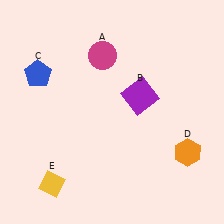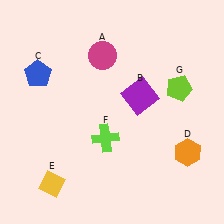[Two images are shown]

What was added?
A lime cross (F), a lime pentagon (G) were added in Image 2.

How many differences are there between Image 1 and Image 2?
There are 2 differences between the two images.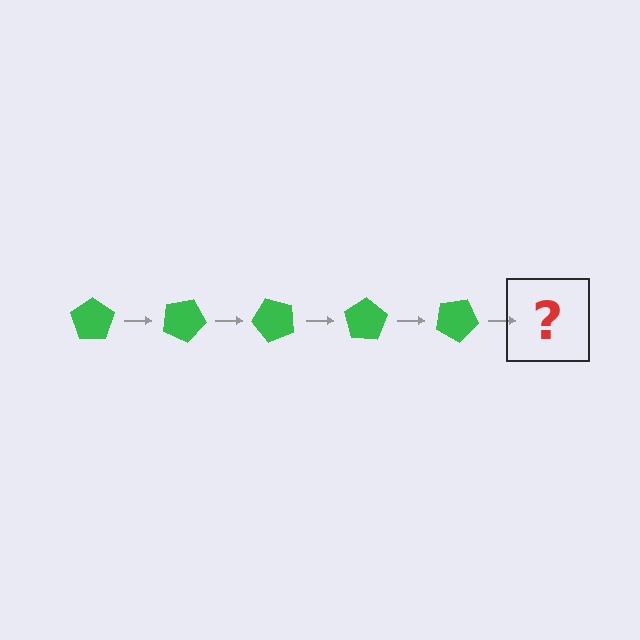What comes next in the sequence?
The next element should be a green pentagon rotated 125 degrees.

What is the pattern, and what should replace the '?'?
The pattern is that the pentagon rotates 25 degrees each step. The '?' should be a green pentagon rotated 125 degrees.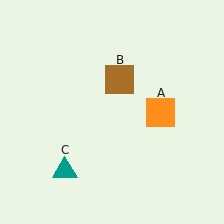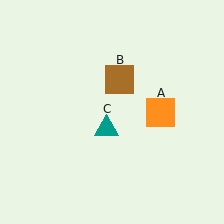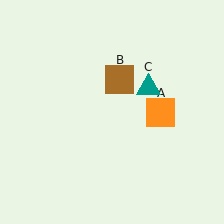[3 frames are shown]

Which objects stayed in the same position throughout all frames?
Orange square (object A) and brown square (object B) remained stationary.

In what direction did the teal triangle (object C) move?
The teal triangle (object C) moved up and to the right.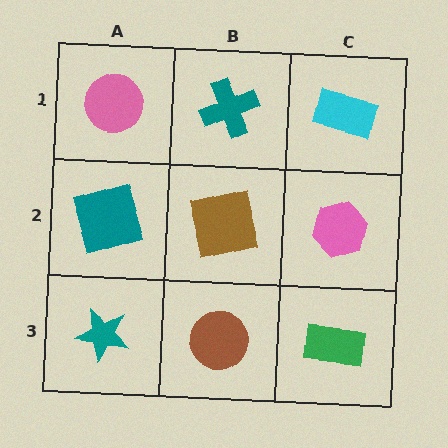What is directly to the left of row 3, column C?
A brown circle.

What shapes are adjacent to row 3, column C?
A pink hexagon (row 2, column C), a brown circle (row 3, column B).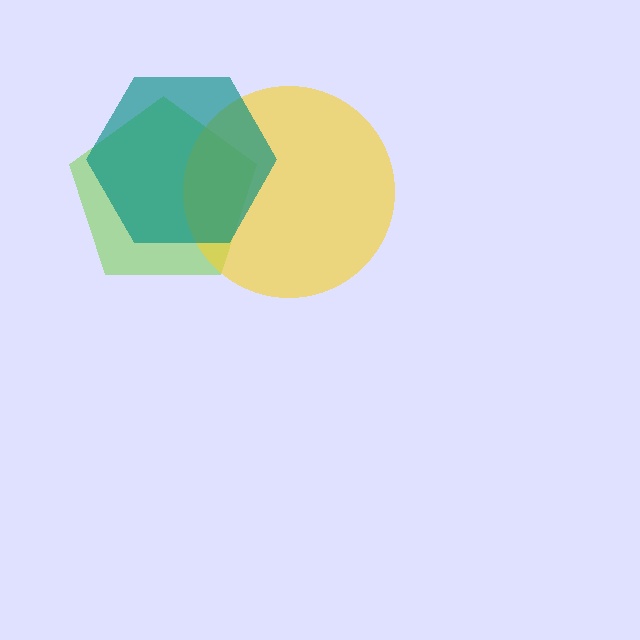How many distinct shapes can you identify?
There are 3 distinct shapes: a lime pentagon, a yellow circle, a teal hexagon.